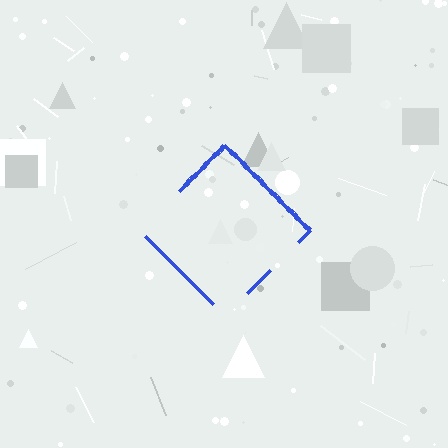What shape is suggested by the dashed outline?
The dashed outline suggests a diamond.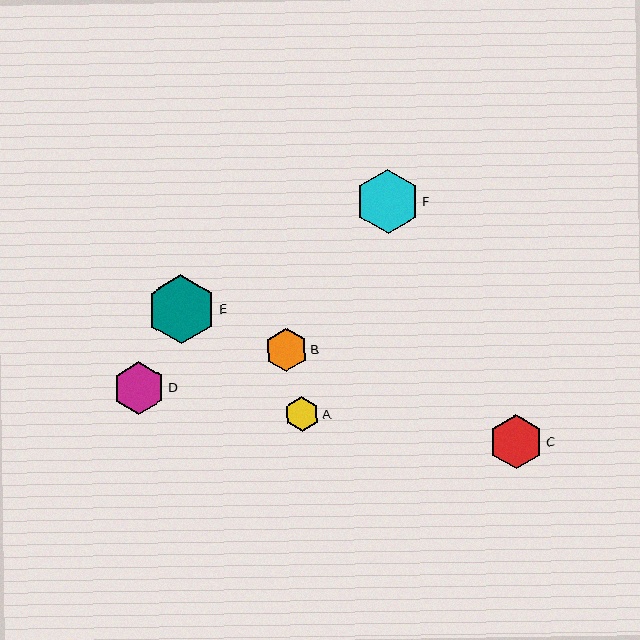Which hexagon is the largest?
Hexagon E is the largest with a size of approximately 69 pixels.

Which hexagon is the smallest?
Hexagon A is the smallest with a size of approximately 35 pixels.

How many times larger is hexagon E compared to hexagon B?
Hexagon E is approximately 1.6 times the size of hexagon B.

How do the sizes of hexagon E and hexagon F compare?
Hexagon E and hexagon F are approximately the same size.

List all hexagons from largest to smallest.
From largest to smallest: E, F, C, D, B, A.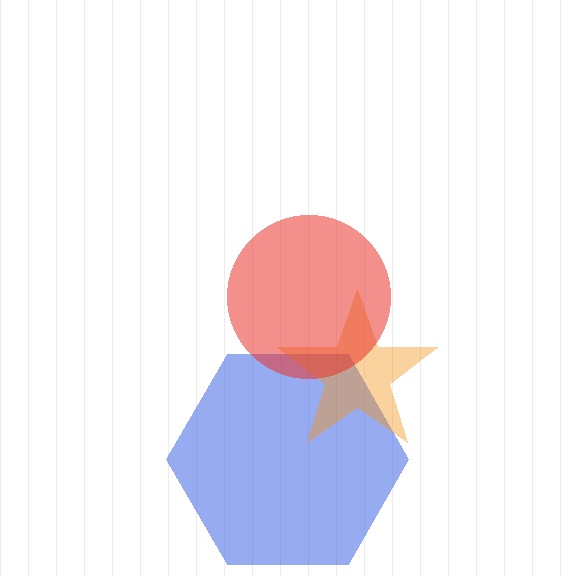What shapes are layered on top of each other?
The layered shapes are: a blue hexagon, an orange star, a red circle.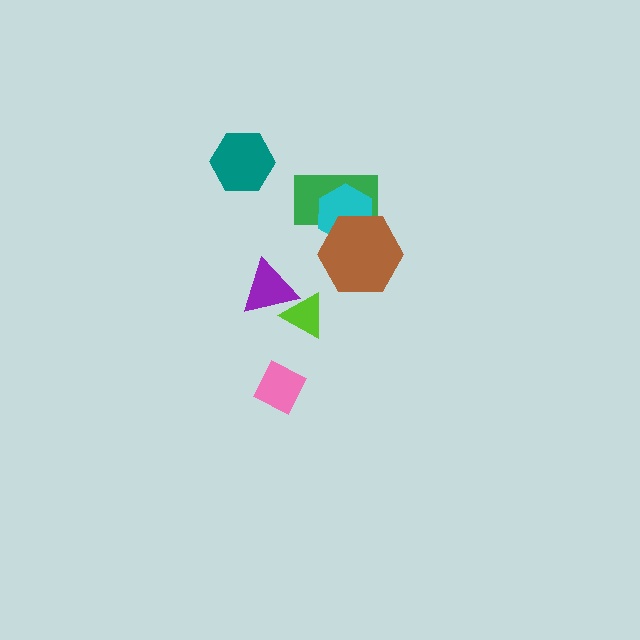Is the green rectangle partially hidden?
Yes, it is partially covered by another shape.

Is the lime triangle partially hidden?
Yes, it is partially covered by another shape.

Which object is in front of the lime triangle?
The purple triangle is in front of the lime triangle.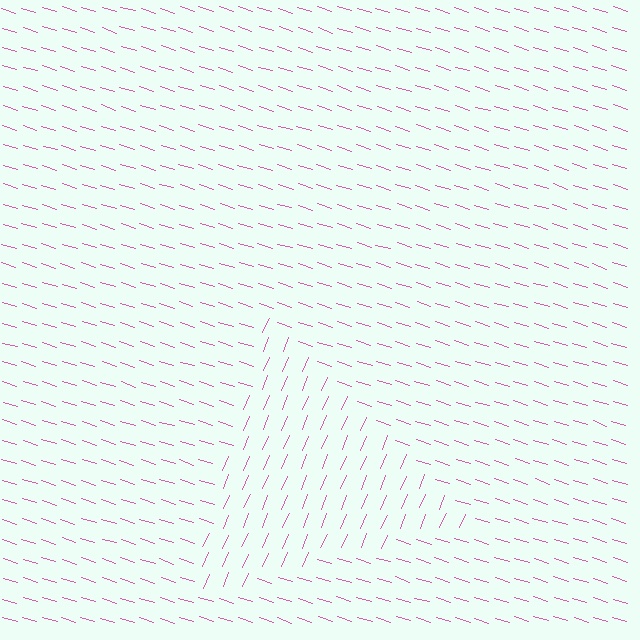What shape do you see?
I see a triangle.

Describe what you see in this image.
The image is filled with small pink line segments. A triangle region in the image has lines oriented differently from the surrounding lines, creating a visible texture boundary.